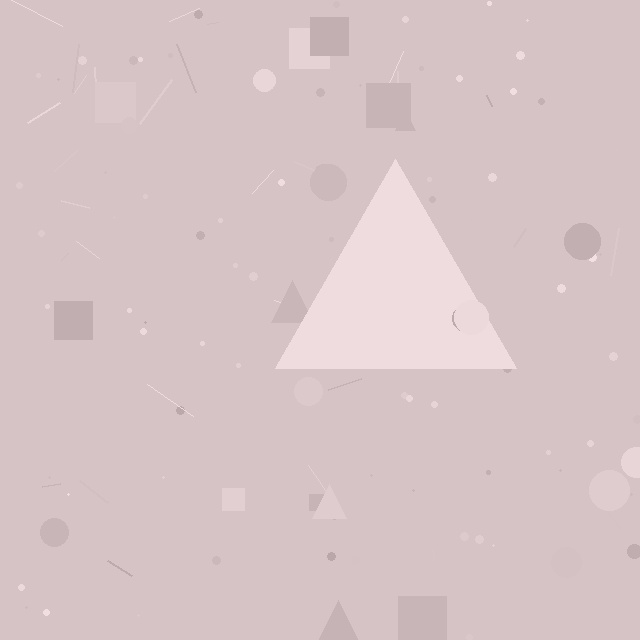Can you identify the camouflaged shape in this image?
The camouflaged shape is a triangle.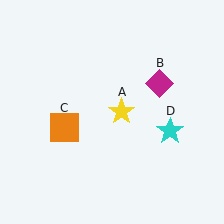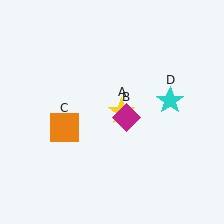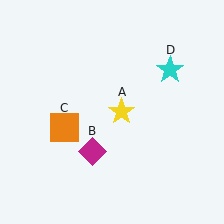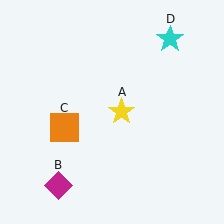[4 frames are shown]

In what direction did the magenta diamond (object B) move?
The magenta diamond (object B) moved down and to the left.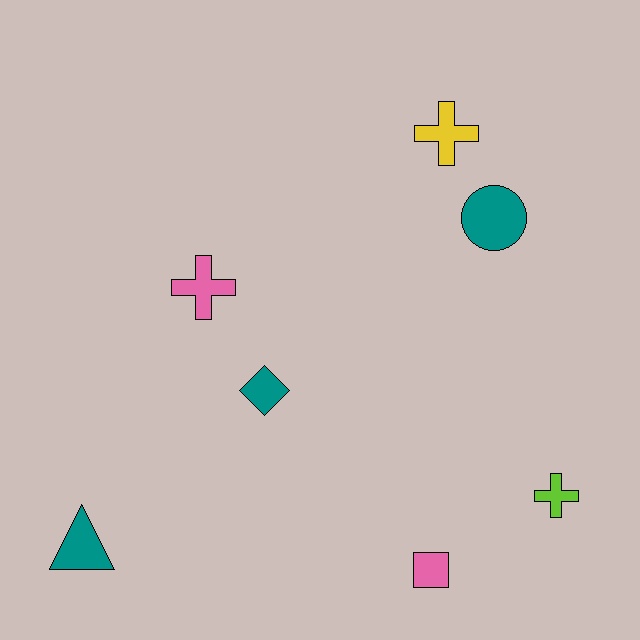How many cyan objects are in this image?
There are no cyan objects.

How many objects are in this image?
There are 7 objects.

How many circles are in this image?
There is 1 circle.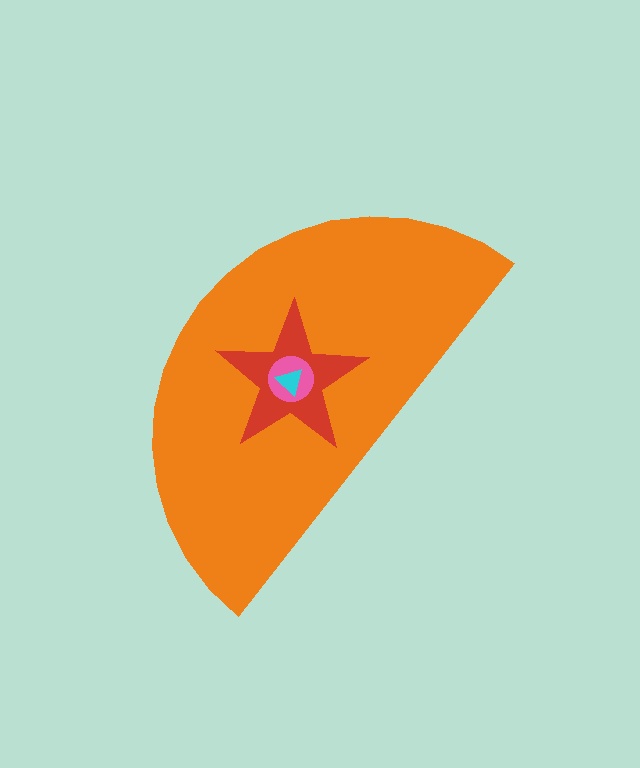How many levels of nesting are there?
4.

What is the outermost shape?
The orange semicircle.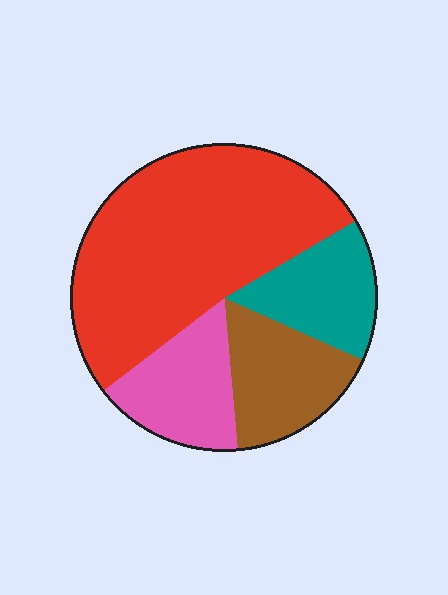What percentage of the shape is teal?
Teal covers 15% of the shape.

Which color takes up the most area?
Red, at roughly 50%.